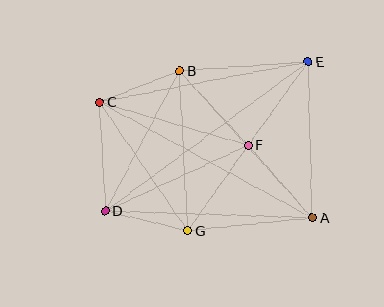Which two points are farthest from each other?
Points D and E are farthest from each other.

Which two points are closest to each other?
Points D and G are closest to each other.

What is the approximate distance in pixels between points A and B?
The distance between A and B is approximately 198 pixels.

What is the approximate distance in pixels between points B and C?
The distance between B and C is approximately 85 pixels.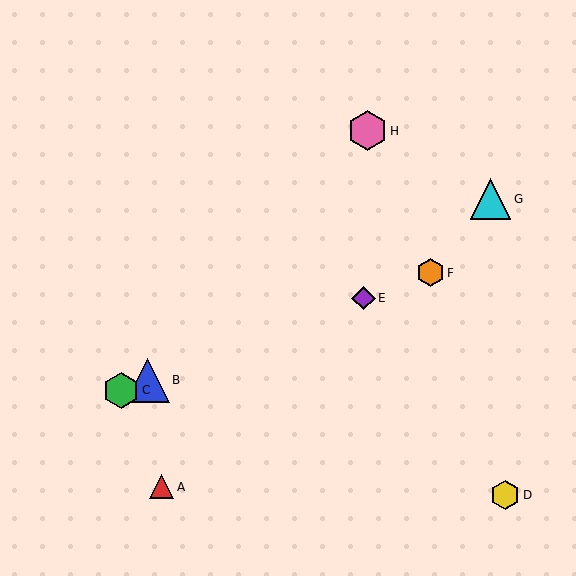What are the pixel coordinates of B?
Object B is at (147, 380).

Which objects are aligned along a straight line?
Objects B, C, E, F are aligned along a straight line.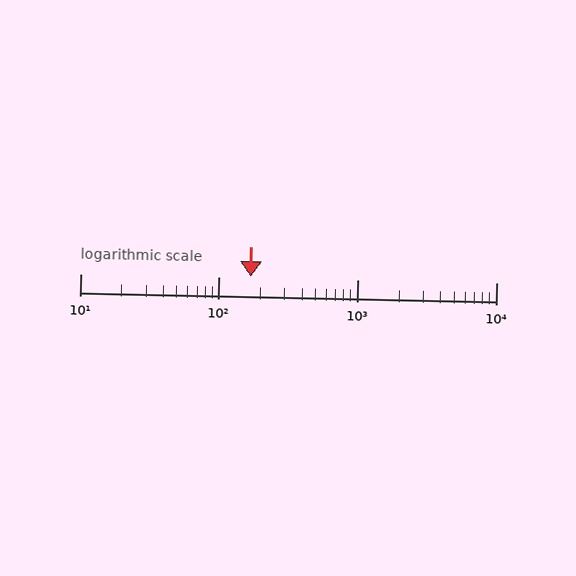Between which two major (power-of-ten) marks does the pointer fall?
The pointer is between 100 and 1000.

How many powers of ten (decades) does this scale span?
The scale spans 3 decades, from 10 to 10000.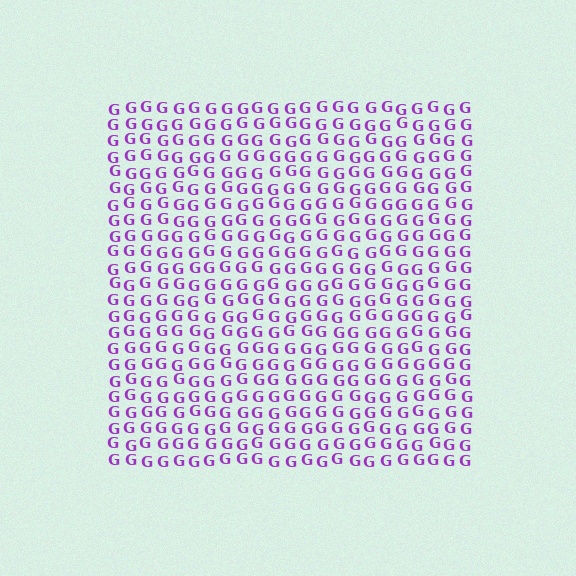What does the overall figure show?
The overall figure shows a square.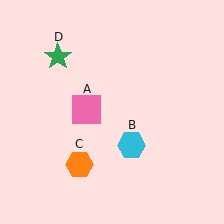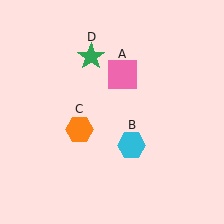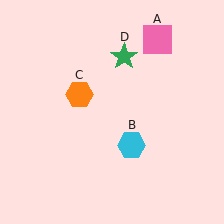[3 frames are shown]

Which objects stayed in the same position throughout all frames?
Cyan hexagon (object B) remained stationary.